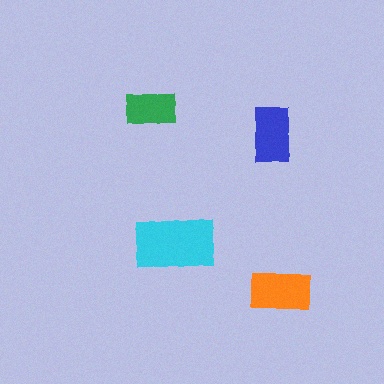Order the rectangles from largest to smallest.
the cyan one, the orange one, the blue one, the green one.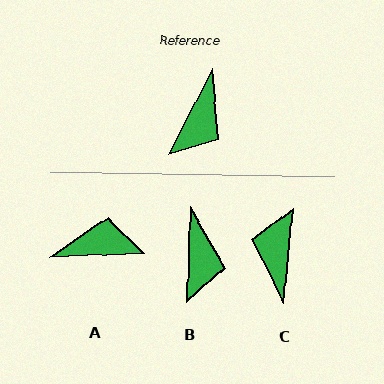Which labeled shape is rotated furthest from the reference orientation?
C, about 158 degrees away.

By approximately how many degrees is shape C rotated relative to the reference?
Approximately 158 degrees clockwise.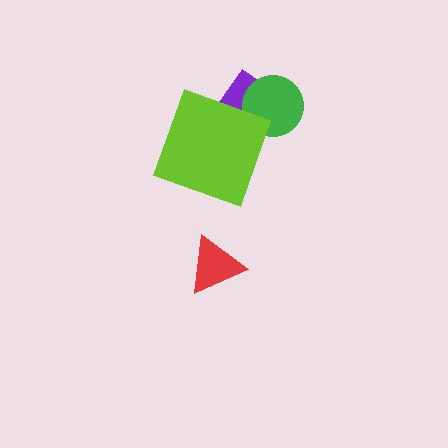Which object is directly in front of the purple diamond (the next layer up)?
The green circle is directly in front of the purple diamond.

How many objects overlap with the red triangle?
0 objects overlap with the red triangle.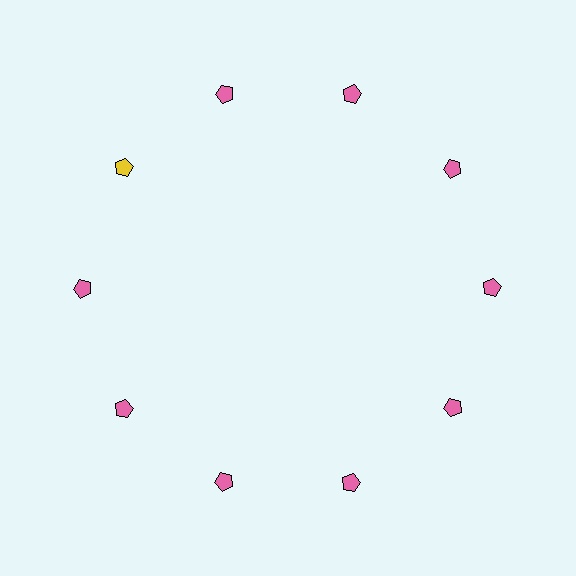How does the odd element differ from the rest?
It has a different color: yellow instead of pink.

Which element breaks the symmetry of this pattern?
The yellow pentagon at roughly the 10 o'clock position breaks the symmetry. All other shapes are pink pentagons.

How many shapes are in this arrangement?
There are 10 shapes arranged in a ring pattern.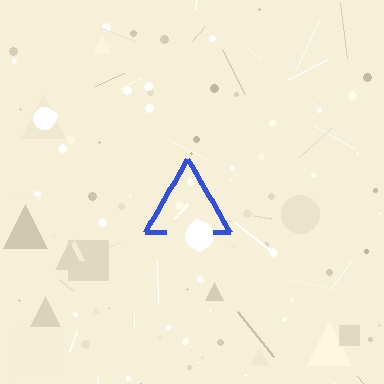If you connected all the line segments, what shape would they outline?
They would outline a triangle.